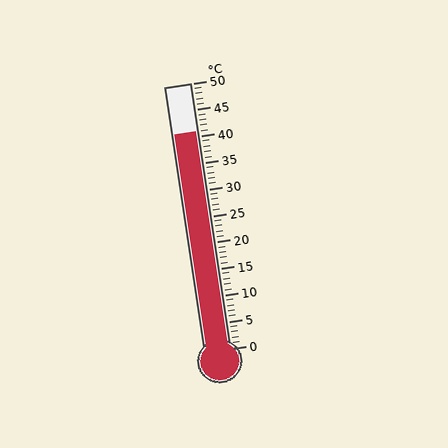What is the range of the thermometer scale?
The thermometer scale ranges from 0°C to 50°C.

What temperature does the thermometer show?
The thermometer shows approximately 41°C.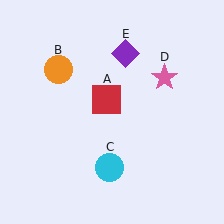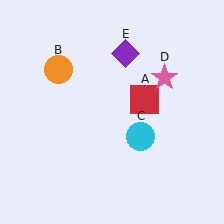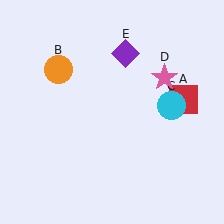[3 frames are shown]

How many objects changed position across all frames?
2 objects changed position: red square (object A), cyan circle (object C).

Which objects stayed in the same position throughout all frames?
Orange circle (object B) and pink star (object D) and purple diamond (object E) remained stationary.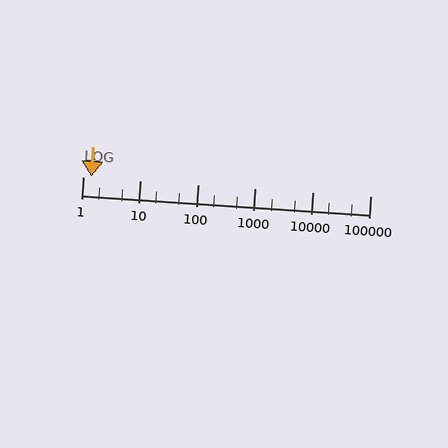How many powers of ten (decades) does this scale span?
The scale spans 5 decades, from 1 to 100000.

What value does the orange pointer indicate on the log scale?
The pointer indicates approximately 1.4.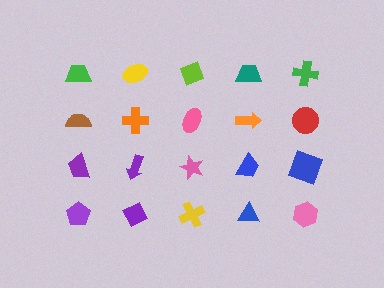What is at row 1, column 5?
A green cross.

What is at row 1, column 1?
A green trapezoid.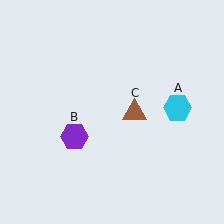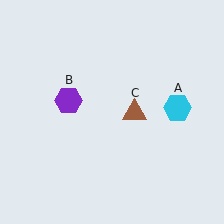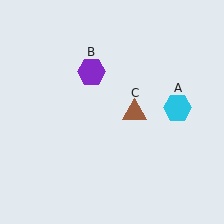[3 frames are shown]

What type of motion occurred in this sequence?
The purple hexagon (object B) rotated clockwise around the center of the scene.